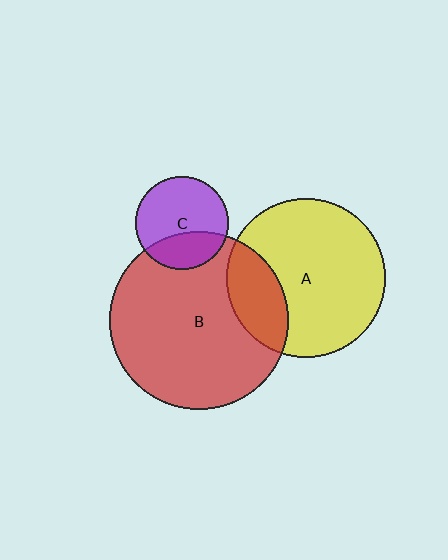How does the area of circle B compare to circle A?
Approximately 1.3 times.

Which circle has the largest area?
Circle B (red).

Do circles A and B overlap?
Yes.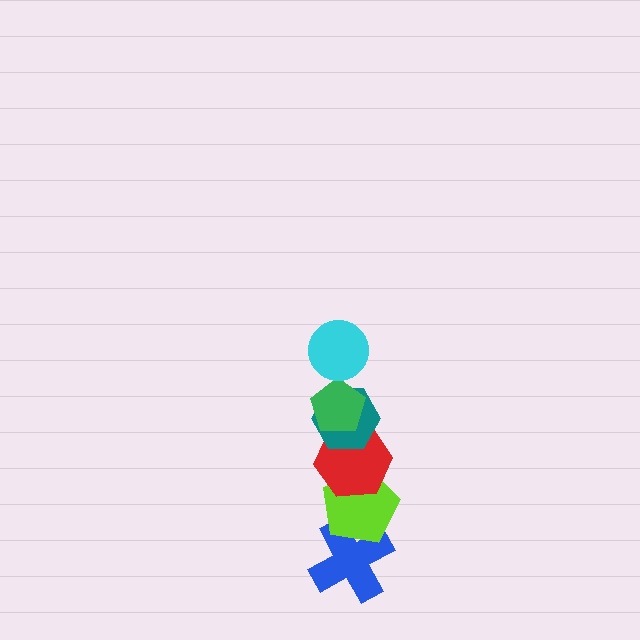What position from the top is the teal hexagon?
The teal hexagon is 3rd from the top.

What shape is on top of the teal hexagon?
The green pentagon is on top of the teal hexagon.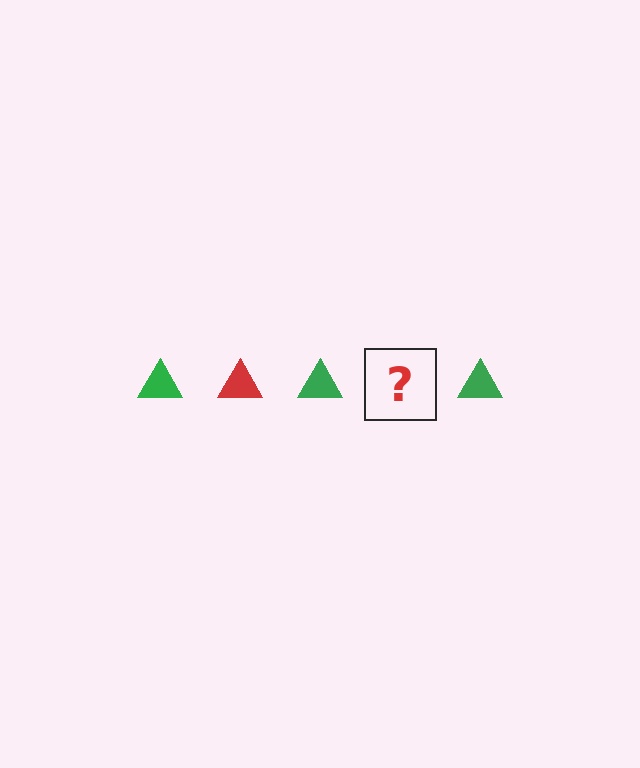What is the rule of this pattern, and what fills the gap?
The rule is that the pattern cycles through green, red triangles. The gap should be filled with a red triangle.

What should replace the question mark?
The question mark should be replaced with a red triangle.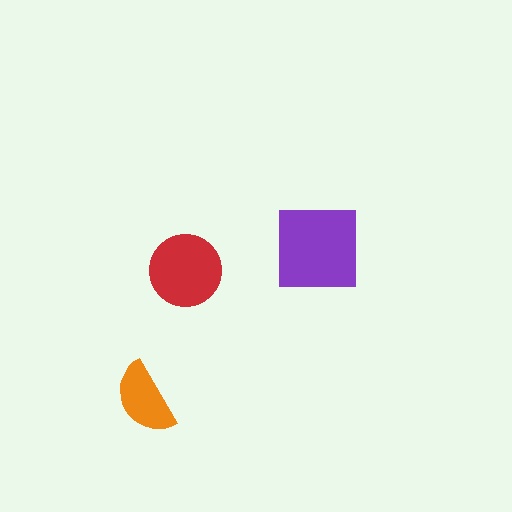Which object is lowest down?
The orange semicircle is bottommost.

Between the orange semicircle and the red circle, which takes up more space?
The red circle.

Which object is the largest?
The purple square.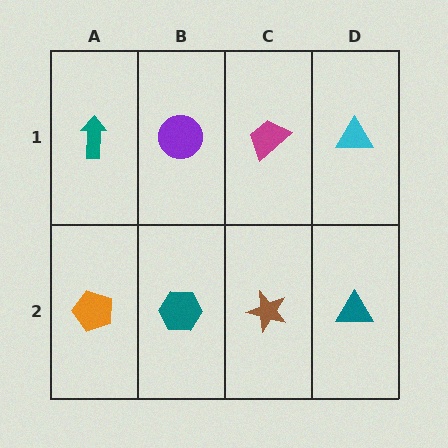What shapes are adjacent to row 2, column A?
A teal arrow (row 1, column A), a teal hexagon (row 2, column B).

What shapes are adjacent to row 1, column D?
A teal triangle (row 2, column D), a magenta trapezoid (row 1, column C).